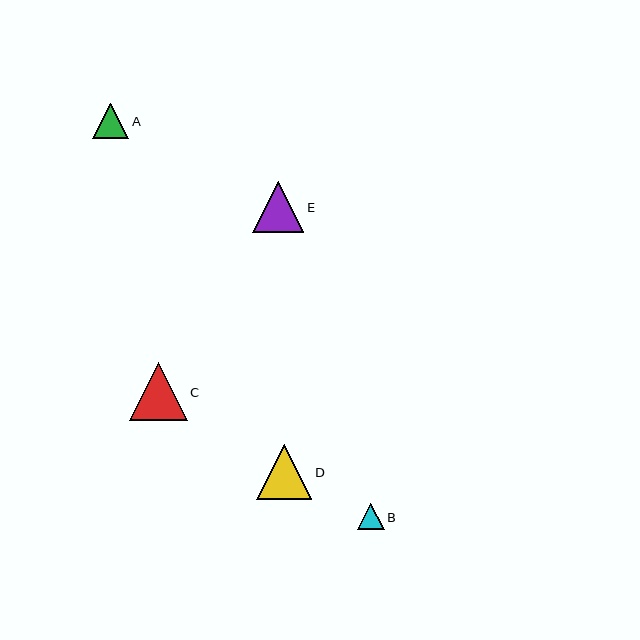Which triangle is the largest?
Triangle C is the largest with a size of approximately 58 pixels.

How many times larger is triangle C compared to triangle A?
Triangle C is approximately 1.6 times the size of triangle A.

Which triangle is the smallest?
Triangle B is the smallest with a size of approximately 26 pixels.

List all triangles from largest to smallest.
From largest to smallest: C, D, E, A, B.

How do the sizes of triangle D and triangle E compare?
Triangle D and triangle E are approximately the same size.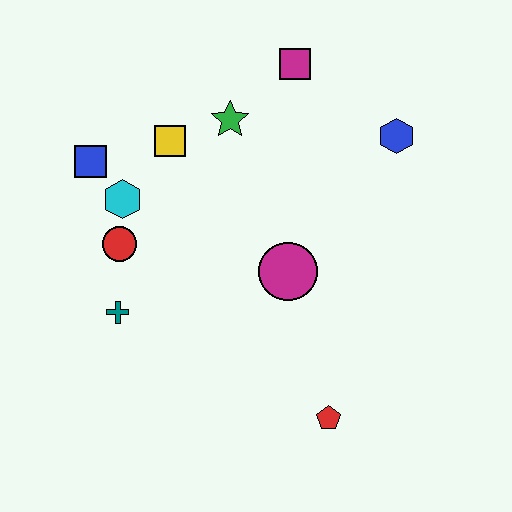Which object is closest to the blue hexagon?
The magenta square is closest to the blue hexagon.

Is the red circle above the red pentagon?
Yes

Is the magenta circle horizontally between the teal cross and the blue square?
No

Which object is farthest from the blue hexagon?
The teal cross is farthest from the blue hexagon.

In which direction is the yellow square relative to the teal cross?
The yellow square is above the teal cross.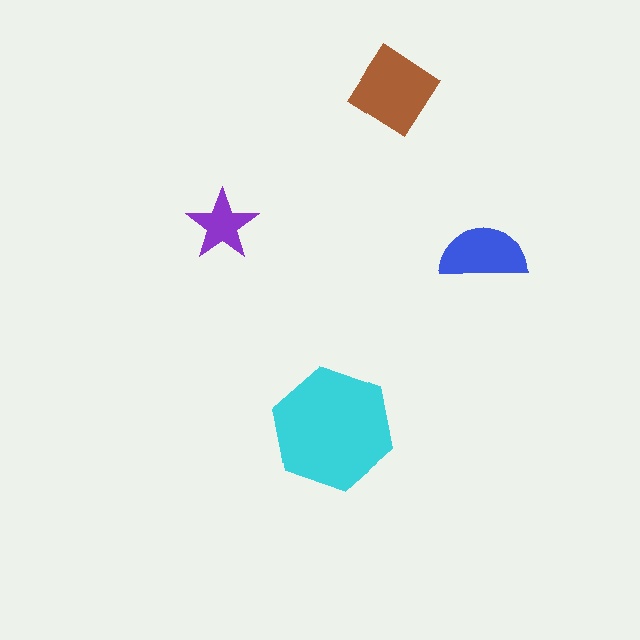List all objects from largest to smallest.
The cyan hexagon, the brown diamond, the blue semicircle, the purple star.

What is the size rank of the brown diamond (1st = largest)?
2nd.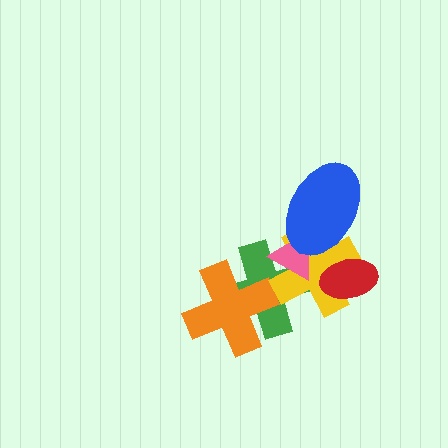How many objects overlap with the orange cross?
1 object overlaps with the orange cross.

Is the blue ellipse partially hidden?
No, no other shape covers it.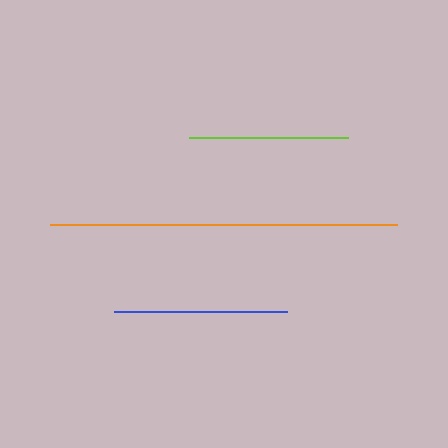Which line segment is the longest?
The orange line is the longest at approximately 348 pixels.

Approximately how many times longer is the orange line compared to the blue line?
The orange line is approximately 2.0 times the length of the blue line.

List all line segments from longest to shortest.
From longest to shortest: orange, blue, lime.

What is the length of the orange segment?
The orange segment is approximately 348 pixels long.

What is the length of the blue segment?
The blue segment is approximately 174 pixels long.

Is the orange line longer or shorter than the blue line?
The orange line is longer than the blue line.